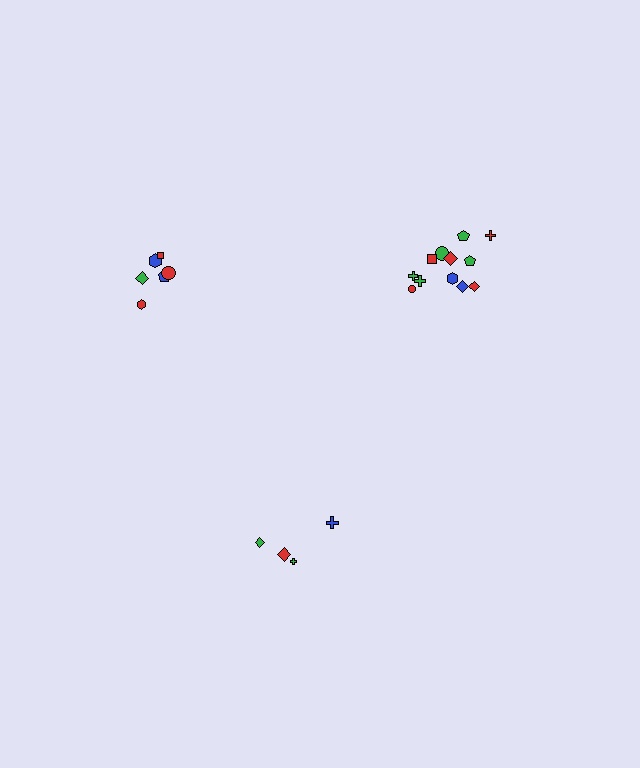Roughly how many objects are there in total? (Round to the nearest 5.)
Roughly 20 objects in total.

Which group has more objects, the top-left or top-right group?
The top-right group.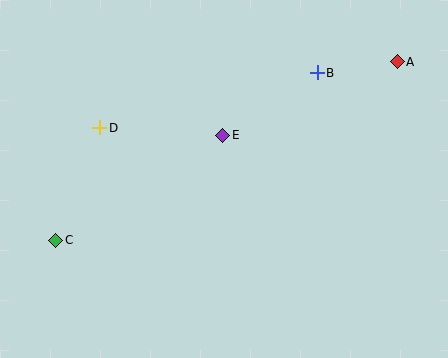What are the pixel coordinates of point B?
Point B is at (317, 73).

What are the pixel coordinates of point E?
Point E is at (223, 135).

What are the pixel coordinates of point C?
Point C is at (56, 240).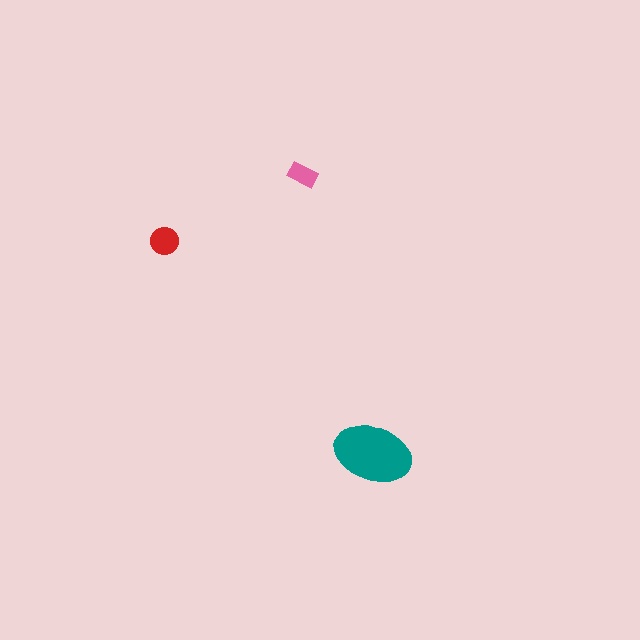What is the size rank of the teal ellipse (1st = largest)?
1st.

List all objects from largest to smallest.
The teal ellipse, the red circle, the pink rectangle.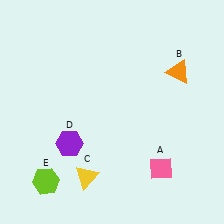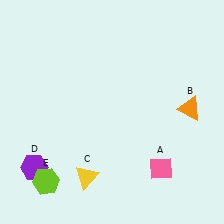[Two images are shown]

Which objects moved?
The objects that moved are: the orange triangle (B), the purple hexagon (D).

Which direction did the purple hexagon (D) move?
The purple hexagon (D) moved left.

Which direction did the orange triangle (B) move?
The orange triangle (B) moved down.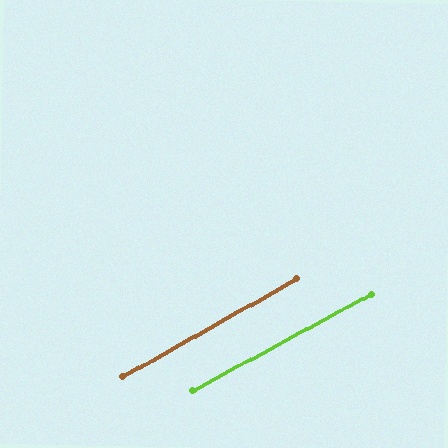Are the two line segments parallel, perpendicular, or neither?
Parallel — their directions differ by only 0.7°.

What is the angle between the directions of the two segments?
Approximately 1 degree.